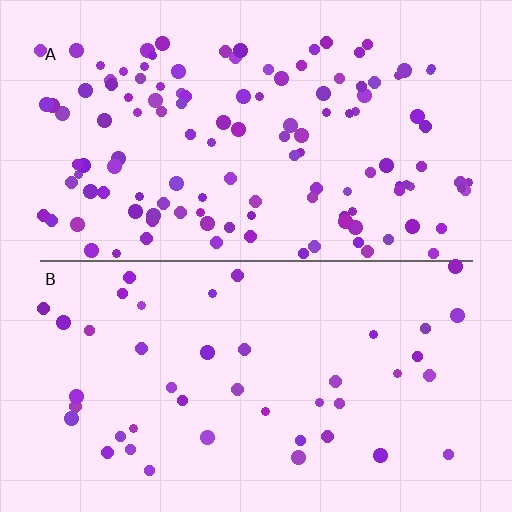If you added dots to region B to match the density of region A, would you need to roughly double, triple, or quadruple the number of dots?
Approximately triple.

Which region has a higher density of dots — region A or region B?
A (the top).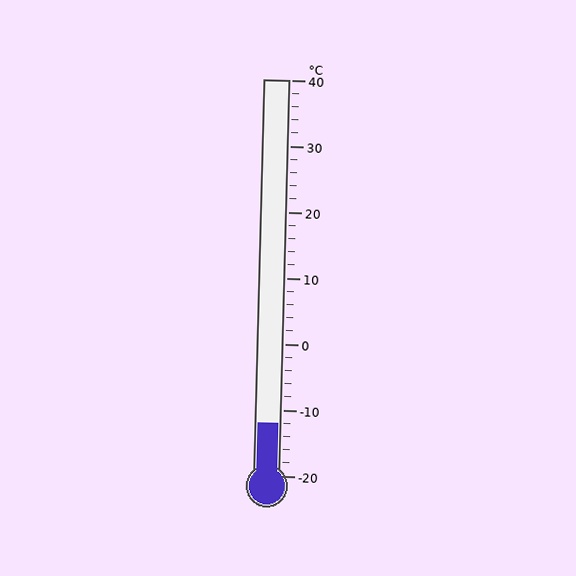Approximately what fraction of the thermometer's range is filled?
The thermometer is filled to approximately 15% of its range.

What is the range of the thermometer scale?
The thermometer scale ranges from -20°C to 40°C.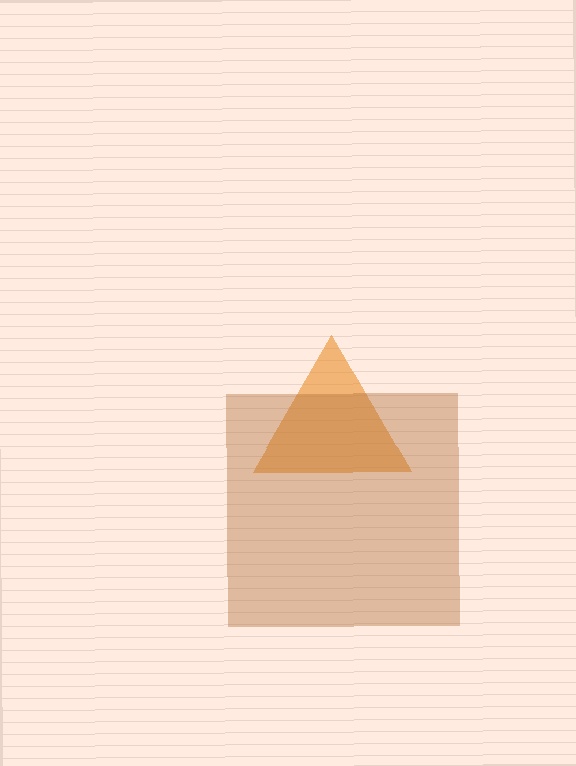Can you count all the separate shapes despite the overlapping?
Yes, there are 2 separate shapes.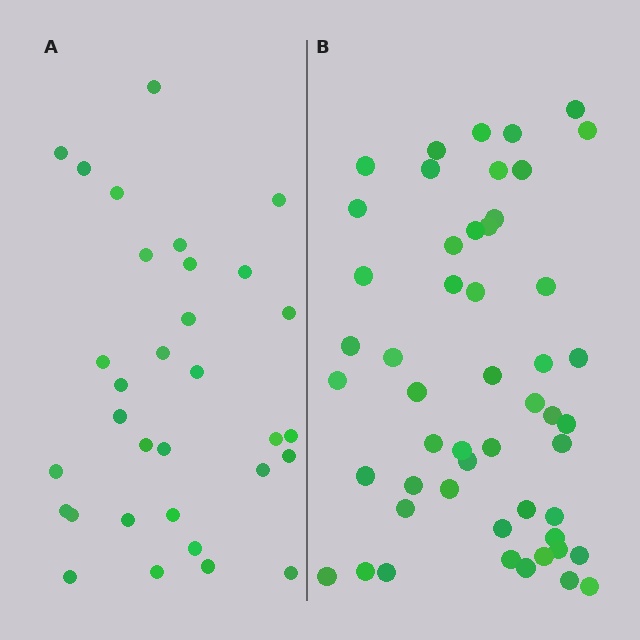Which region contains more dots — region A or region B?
Region B (the right region) has more dots.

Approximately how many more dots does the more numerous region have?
Region B has approximately 20 more dots than region A.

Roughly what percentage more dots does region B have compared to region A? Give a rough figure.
About 60% more.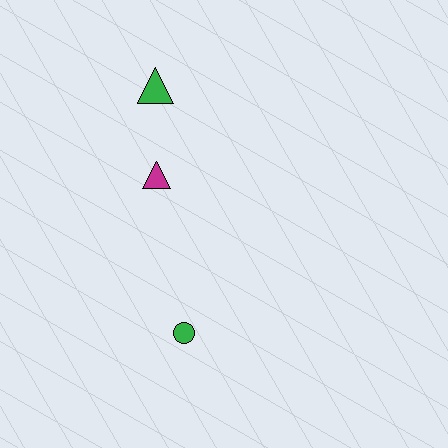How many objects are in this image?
There are 3 objects.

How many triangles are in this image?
There are 2 triangles.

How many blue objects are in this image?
There are no blue objects.